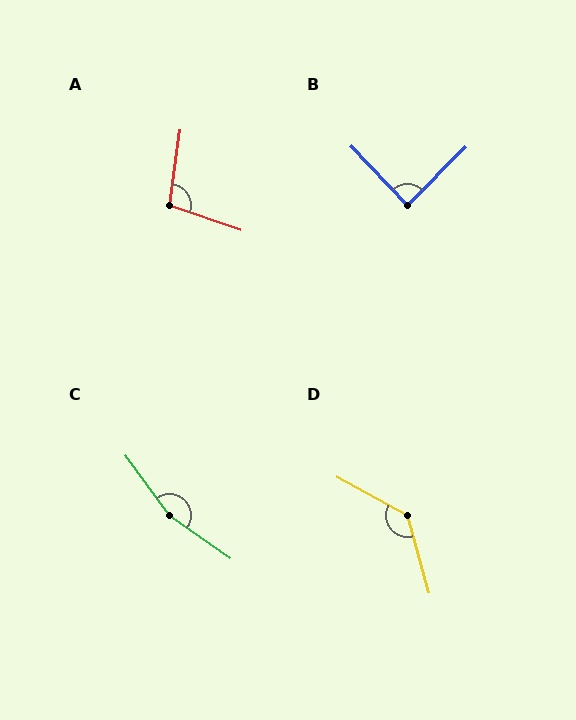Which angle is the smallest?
B, at approximately 88 degrees.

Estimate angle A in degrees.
Approximately 101 degrees.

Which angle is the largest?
C, at approximately 161 degrees.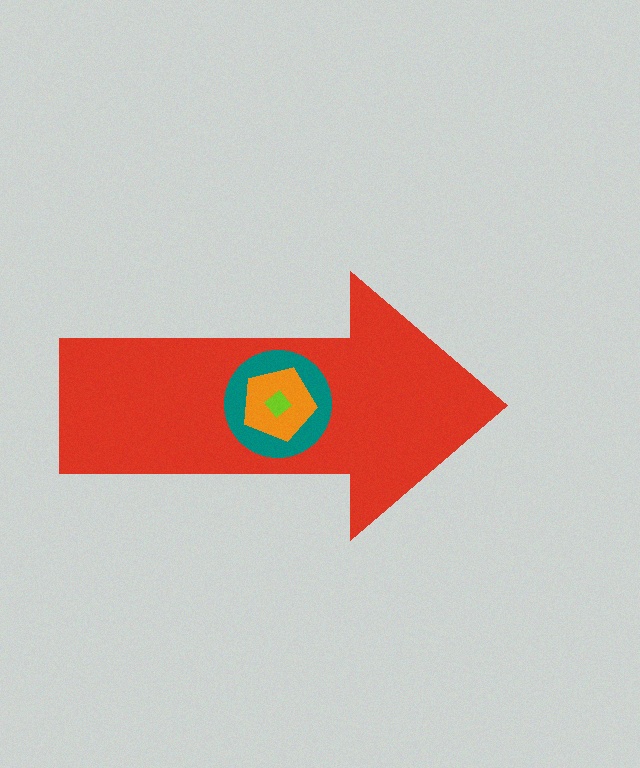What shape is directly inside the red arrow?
The teal circle.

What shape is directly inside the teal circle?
The orange pentagon.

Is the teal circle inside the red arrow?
Yes.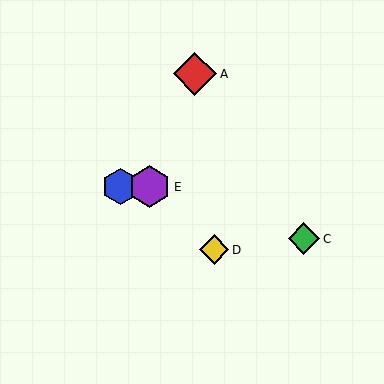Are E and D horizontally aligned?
No, E is at y≈187 and D is at y≈250.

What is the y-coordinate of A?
Object A is at y≈74.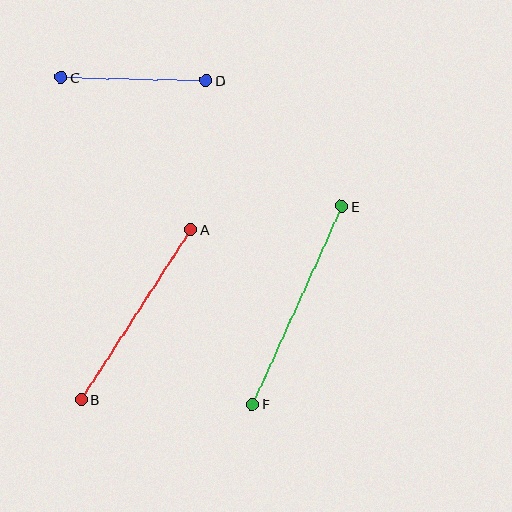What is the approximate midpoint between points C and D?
The midpoint is at approximately (134, 79) pixels.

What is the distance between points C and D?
The distance is approximately 145 pixels.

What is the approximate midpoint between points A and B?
The midpoint is at approximately (136, 314) pixels.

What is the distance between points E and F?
The distance is approximately 217 pixels.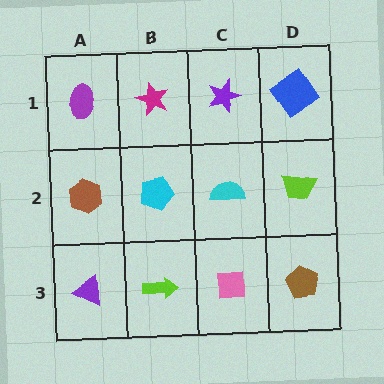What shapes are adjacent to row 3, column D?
A lime trapezoid (row 2, column D), a pink square (row 3, column C).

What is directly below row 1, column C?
A cyan semicircle.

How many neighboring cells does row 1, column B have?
3.